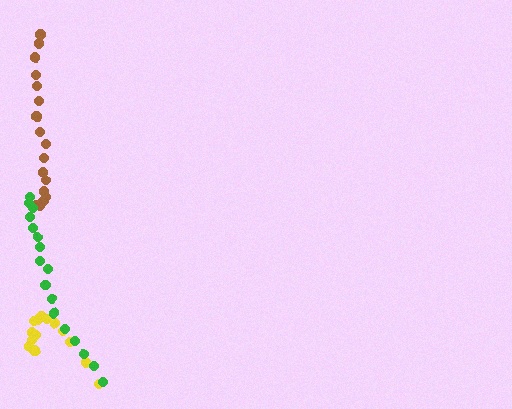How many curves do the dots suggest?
There are 3 distinct paths.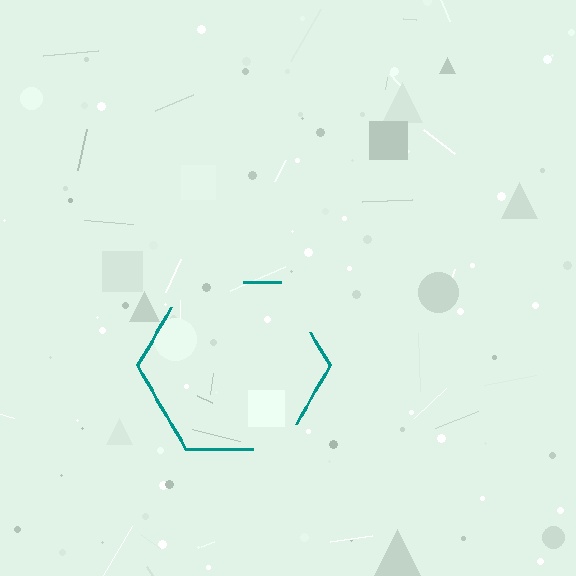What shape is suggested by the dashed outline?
The dashed outline suggests a hexagon.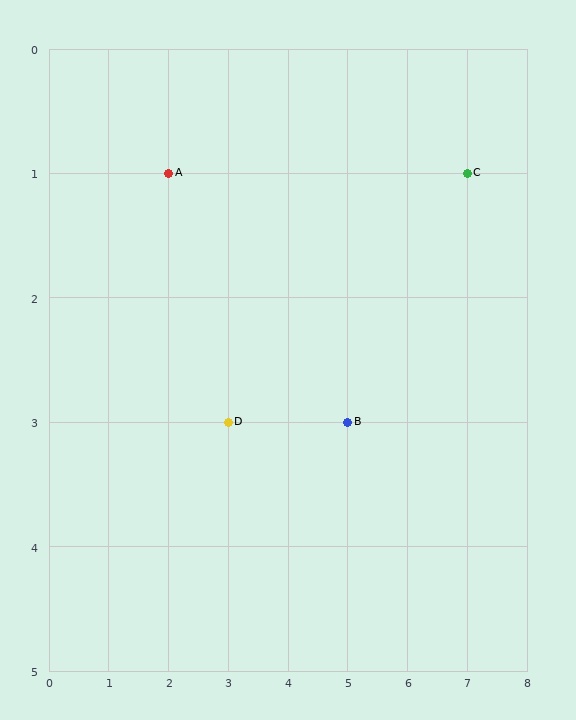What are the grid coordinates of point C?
Point C is at grid coordinates (7, 1).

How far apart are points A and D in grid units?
Points A and D are 1 column and 2 rows apart (about 2.2 grid units diagonally).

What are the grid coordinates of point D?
Point D is at grid coordinates (3, 3).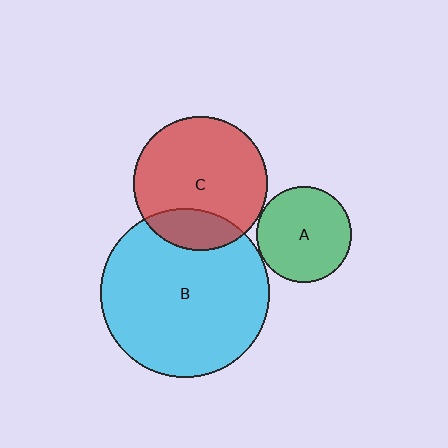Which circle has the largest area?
Circle B (cyan).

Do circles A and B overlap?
Yes.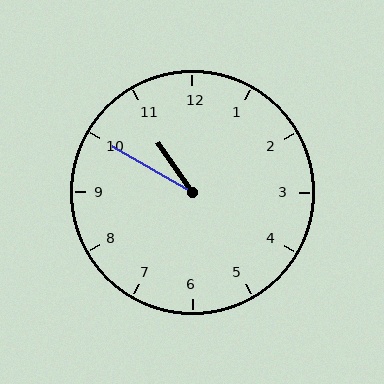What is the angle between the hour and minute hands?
Approximately 25 degrees.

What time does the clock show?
10:50.